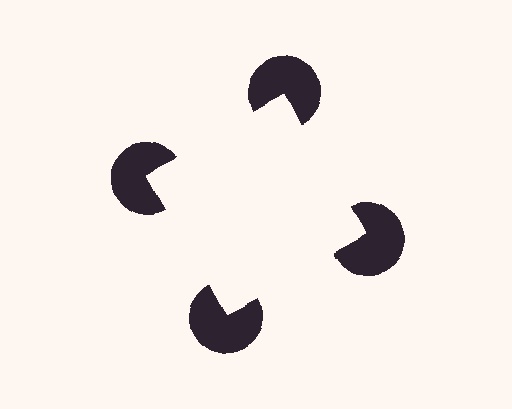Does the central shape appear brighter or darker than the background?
It typically appears slightly brighter than the background, even though no actual brightness change is drawn.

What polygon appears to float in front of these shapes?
An illusory square — its edges are inferred from the aligned wedge cuts in the pac-man discs, not physically drawn.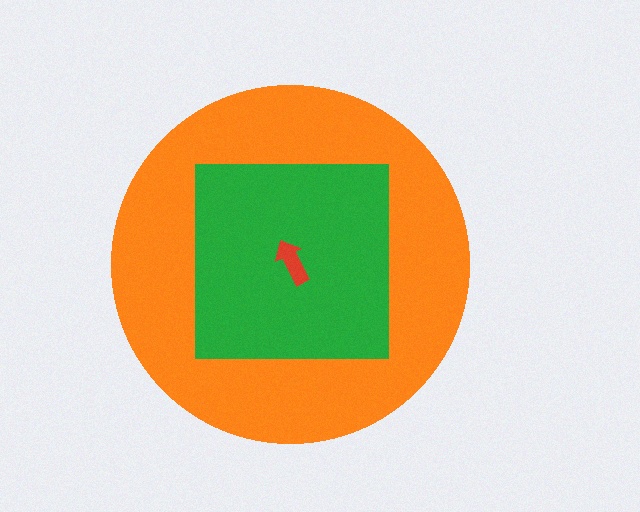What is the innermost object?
The red arrow.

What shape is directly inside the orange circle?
The green square.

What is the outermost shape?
The orange circle.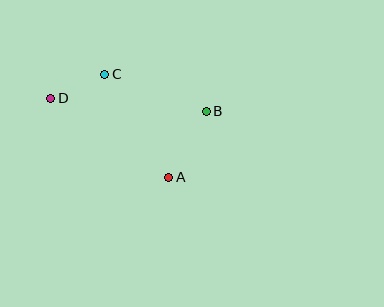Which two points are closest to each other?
Points C and D are closest to each other.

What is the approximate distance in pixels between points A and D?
The distance between A and D is approximately 142 pixels.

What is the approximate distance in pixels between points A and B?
The distance between A and B is approximately 76 pixels.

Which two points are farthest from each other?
Points B and D are farthest from each other.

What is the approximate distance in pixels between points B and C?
The distance between B and C is approximately 108 pixels.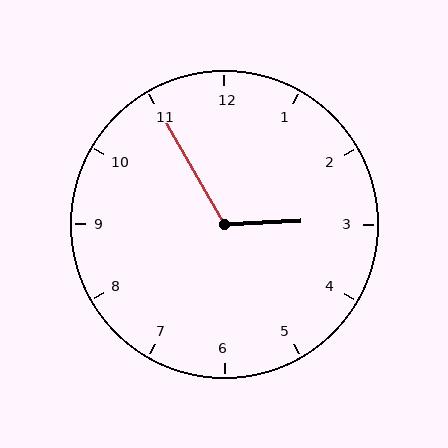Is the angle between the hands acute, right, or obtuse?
It is obtuse.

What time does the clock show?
2:55.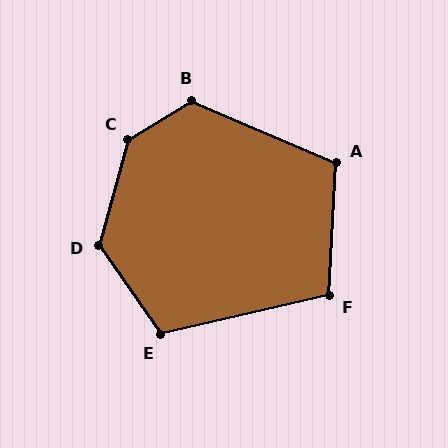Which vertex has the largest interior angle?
C, at approximately 138 degrees.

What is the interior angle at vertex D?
Approximately 129 degrees (obtuse).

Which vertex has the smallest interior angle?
F, at approximately 106 degrees.